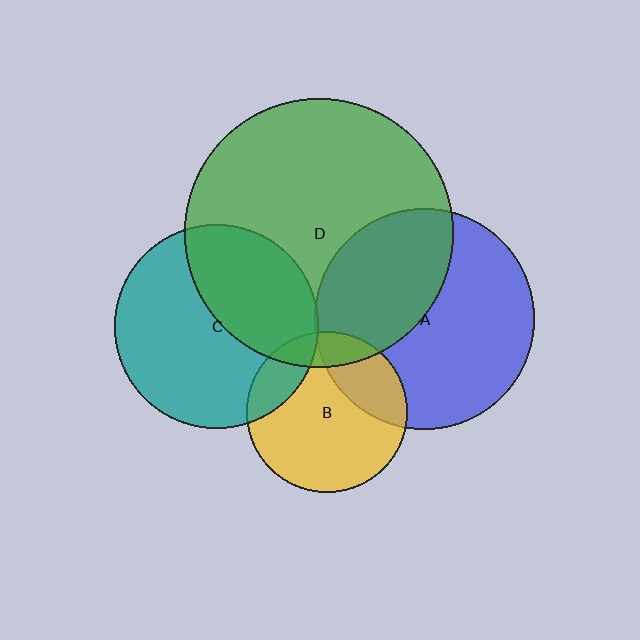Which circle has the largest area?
Circle D (green).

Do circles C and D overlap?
Yes.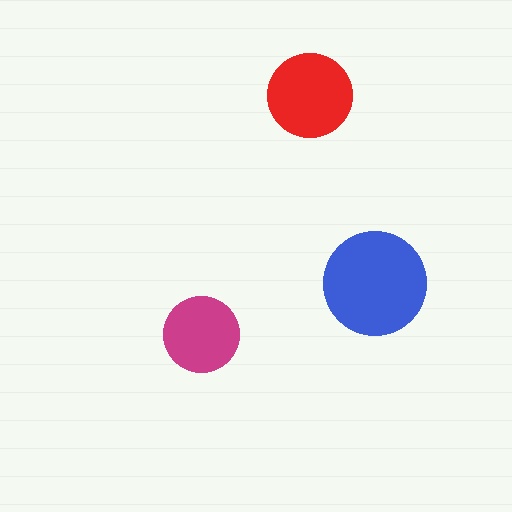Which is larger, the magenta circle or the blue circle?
The blue one.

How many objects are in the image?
There are 3 objects in the image.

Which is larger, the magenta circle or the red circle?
The red one.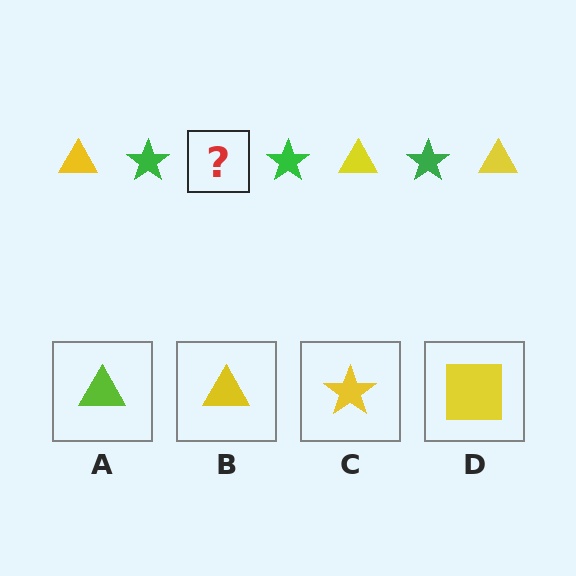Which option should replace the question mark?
Option B.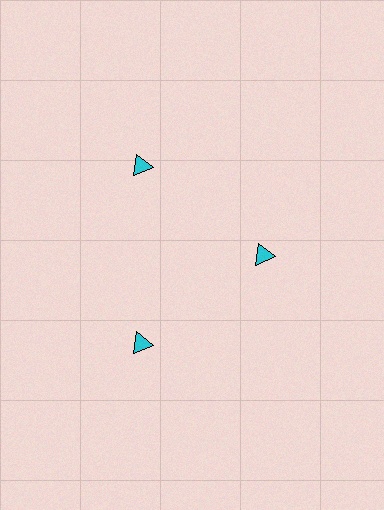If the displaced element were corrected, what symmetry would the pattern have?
It would have 3-fold rotational symmetry — the pattern would map onto itself every 120 degrees.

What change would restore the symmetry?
The symmetry would be restored by moving it outward, back onto the ring so that all 3 triangles sit at equal angles and equal distance from the center.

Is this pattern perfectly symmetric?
No. The 3 cyan triangles are arranged in a ring, but one element near the 3 o'clock position is pulled inward toward the center, breaking the 3-fold rotational symmetry.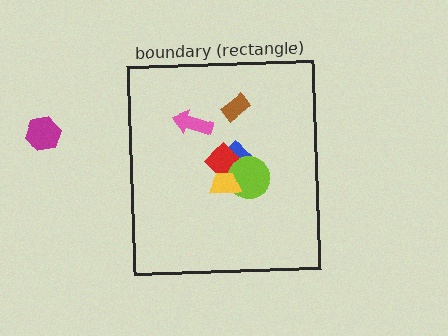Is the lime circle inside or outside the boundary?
Inside.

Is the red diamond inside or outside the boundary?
Inside.